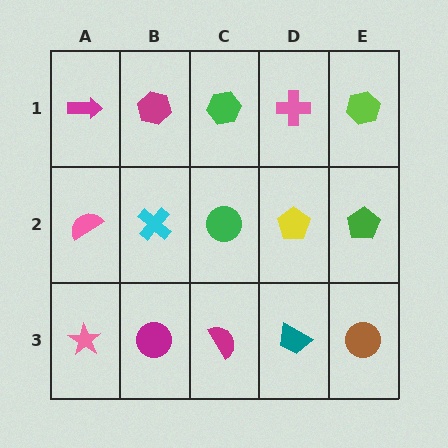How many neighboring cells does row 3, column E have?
2.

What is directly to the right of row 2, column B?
A green circle.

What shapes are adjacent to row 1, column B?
A cyan cross (row 2, column B), a magenta arrow (row 1, column A), a green hexagon (row 1, column C).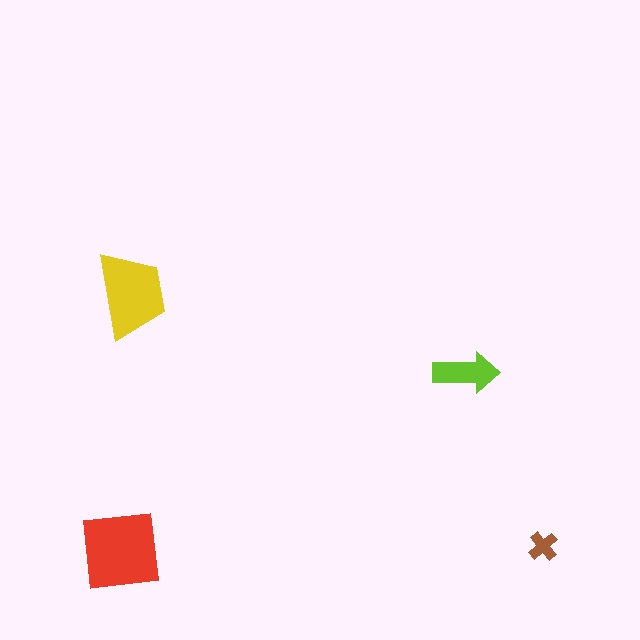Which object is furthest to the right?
The brown cross is rightmost.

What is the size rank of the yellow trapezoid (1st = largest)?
2nd.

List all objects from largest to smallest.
The red square, the yellow trapezoid, the lime arrow, the brown cross.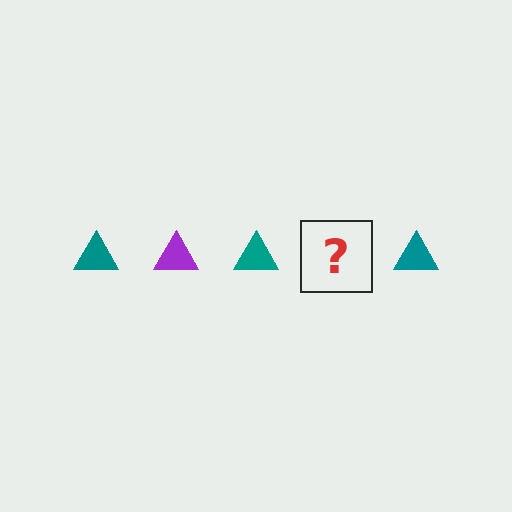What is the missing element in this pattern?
The missing element is a purple triangle.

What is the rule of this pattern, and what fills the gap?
The rule is that the pattern cycles through teal, purple triangles. The gap should be filled with a purple triangle.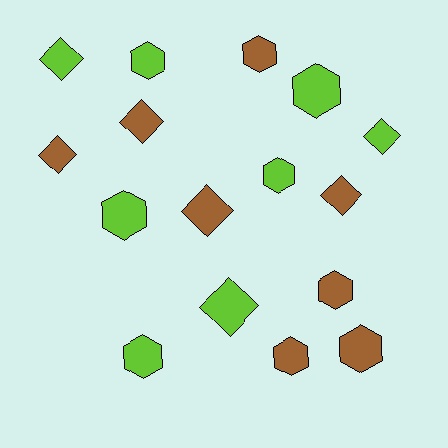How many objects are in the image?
There are 16 objects.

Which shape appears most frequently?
Hexagon, with 9 objects.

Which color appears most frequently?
Brown, with 8 objects.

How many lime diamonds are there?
There are 3 lime diamonds.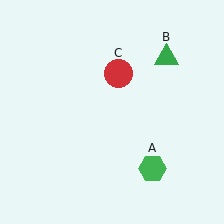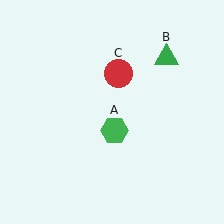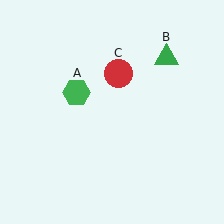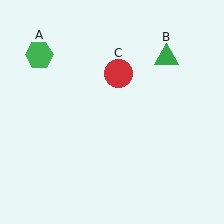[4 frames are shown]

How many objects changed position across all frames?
1 object changed position: green hexagon (object A).